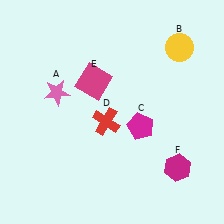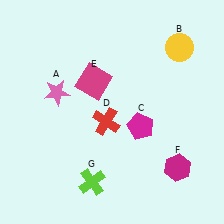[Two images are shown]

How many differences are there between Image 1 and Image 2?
There is 1 difference between the two images.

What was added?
A lime cross (G) was added in Image 2.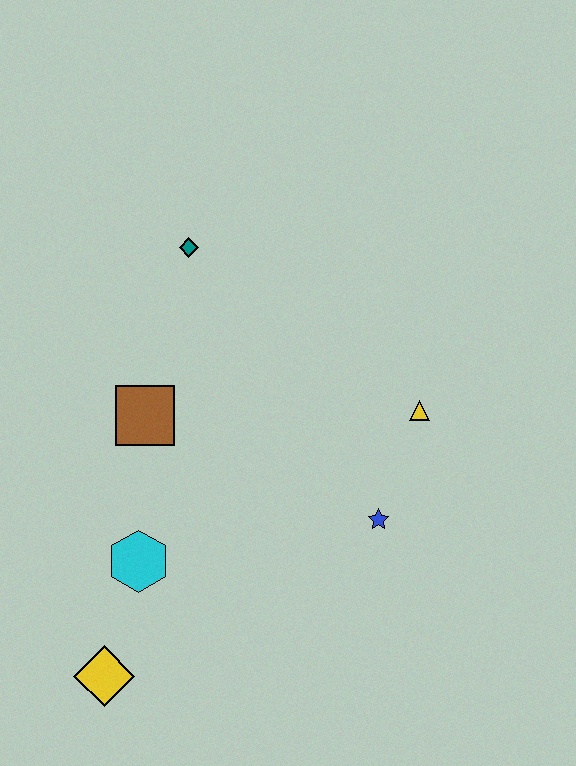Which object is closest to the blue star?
The yellow triangle is closest to the blue star.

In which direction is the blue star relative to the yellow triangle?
The blue star is below the yellow triangle.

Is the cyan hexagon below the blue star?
Yes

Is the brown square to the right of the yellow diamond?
Yes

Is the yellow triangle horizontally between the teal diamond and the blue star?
No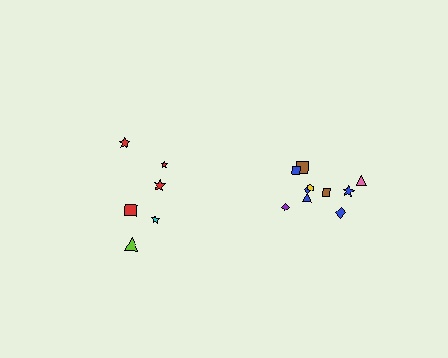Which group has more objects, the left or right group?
The right group.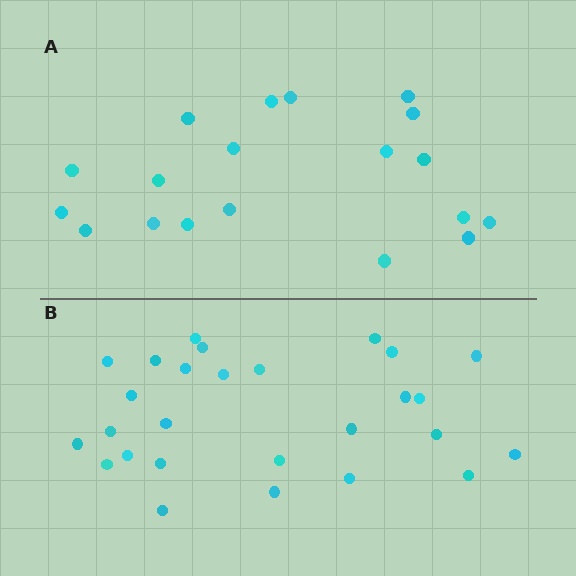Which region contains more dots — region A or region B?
Region B (the bottom region) has more dots.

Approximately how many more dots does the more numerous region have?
Region B has roughly 8 or so more dots than region A.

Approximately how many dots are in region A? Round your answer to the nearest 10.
About 20 dots. (The exact count is 19, which rounds to 20.)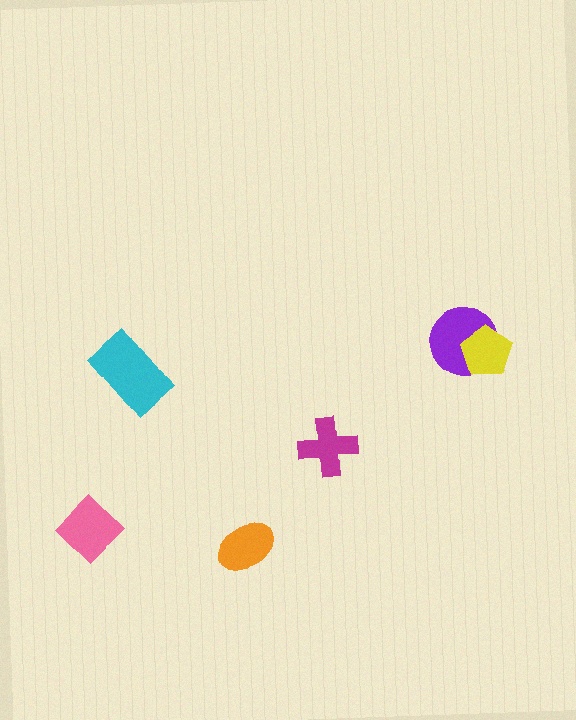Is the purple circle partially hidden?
Yes, it is partially covered by another shape.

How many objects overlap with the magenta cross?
0 objects overlap with the magenta cross.